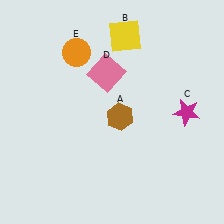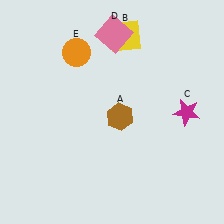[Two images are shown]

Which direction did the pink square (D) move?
The pink square (D) moved up.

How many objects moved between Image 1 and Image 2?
1 object moved between the two images.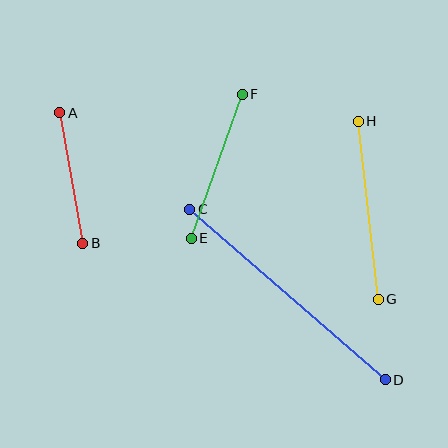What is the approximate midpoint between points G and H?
The midpoint is at approximately (368, 210) pixels.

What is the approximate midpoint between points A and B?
The midpoint is at approximately (71, 178) pixels.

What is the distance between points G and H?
The distance is approximately 179 pixels.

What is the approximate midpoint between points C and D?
The midpoint is at approximately (288, 294) pixels.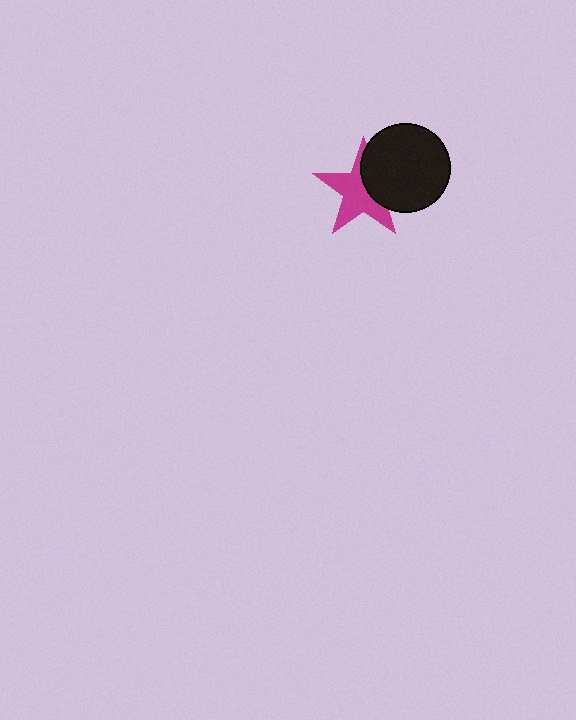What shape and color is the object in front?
The object in front is a black circle.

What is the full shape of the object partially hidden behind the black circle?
The partially hidden object is a magenta star.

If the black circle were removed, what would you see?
You would see the complete magenta star.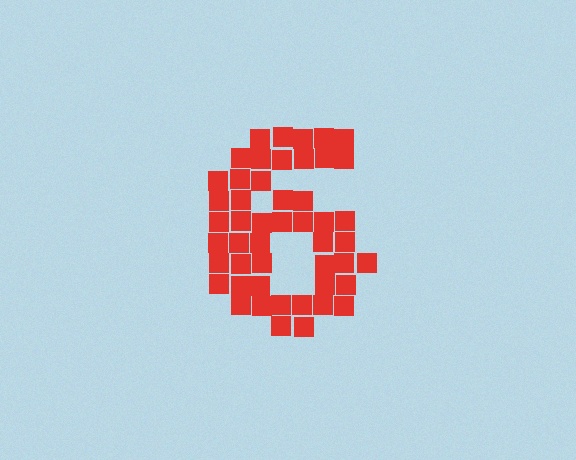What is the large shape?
The large shape is the digit 6.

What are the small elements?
The small elements are squares.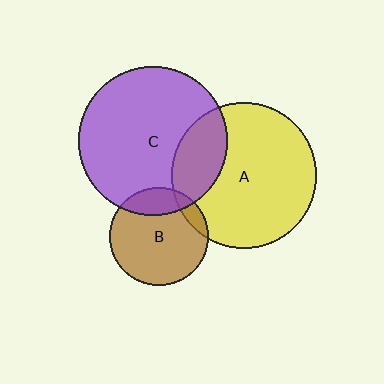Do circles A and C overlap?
Yes.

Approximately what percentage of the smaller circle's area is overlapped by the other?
Approximately 25%.